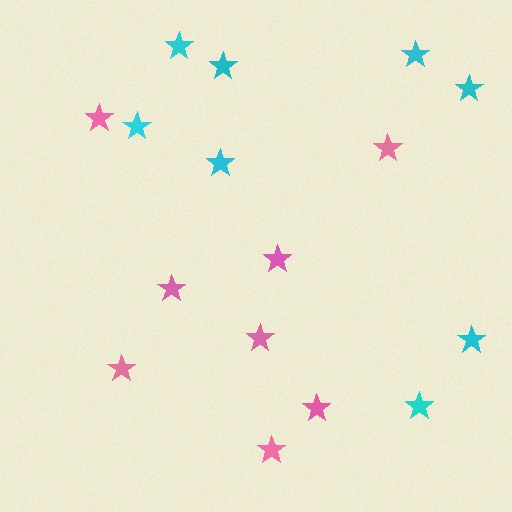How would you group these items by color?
There are 2 groups: one group of pink stars (8) and one group of cyan stars (8).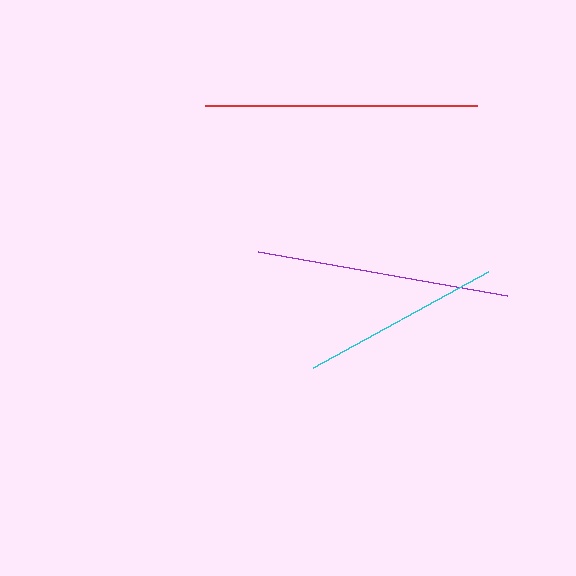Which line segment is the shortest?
The cyan line is the shortest at approximately 200 pixels.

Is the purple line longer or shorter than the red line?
The red line is longer than the purple line.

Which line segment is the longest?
The red line is the longest at approximately 271 pixels.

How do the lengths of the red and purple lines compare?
The red and purple lines are approximately the same length.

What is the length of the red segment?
The red segment is approximately 271 pixels long.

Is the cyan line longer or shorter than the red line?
The red line is longer than the cyan line.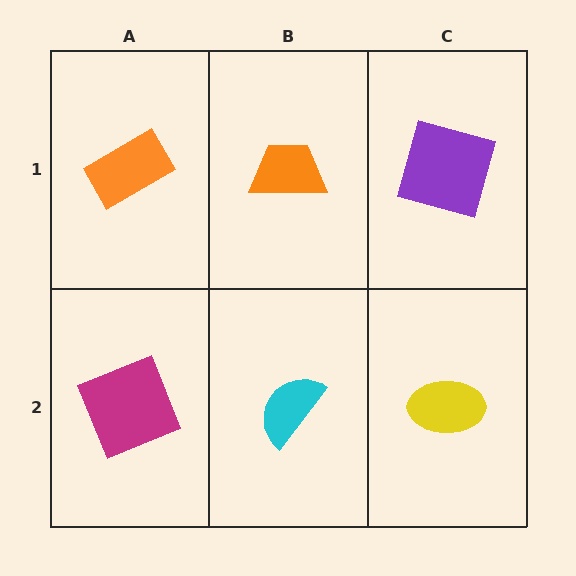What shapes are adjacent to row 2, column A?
An orange rectangle (row 1, column A), a cyan semicircle (row 2, column B).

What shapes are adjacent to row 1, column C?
A yellow ellipse (row 2, column C), an orange trapezoid (row 1, column B).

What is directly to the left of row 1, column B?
An orange rectangle.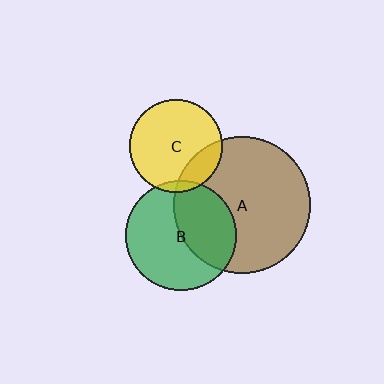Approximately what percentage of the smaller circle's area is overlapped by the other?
Approximately 5%.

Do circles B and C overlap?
Yes.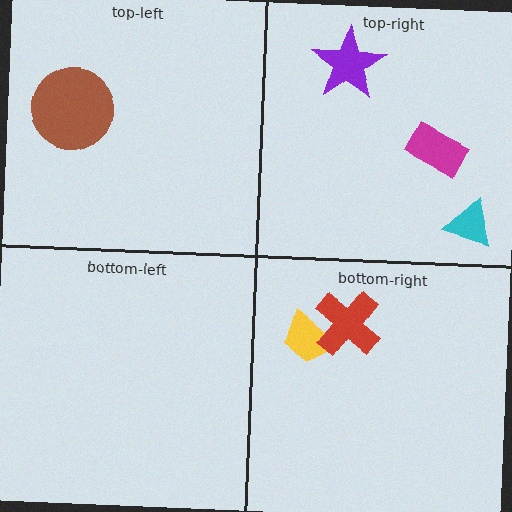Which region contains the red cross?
The bottom-right region.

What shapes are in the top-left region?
The brown circle.